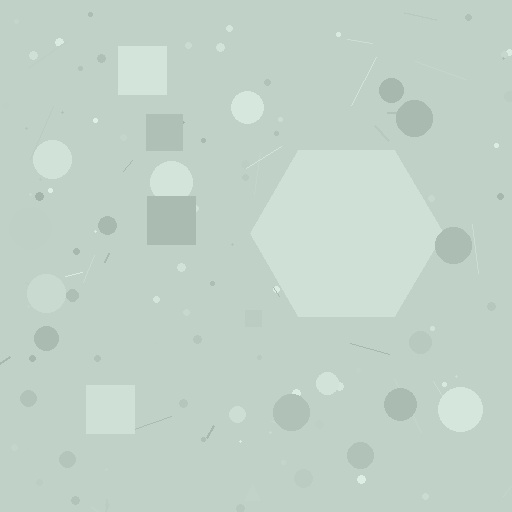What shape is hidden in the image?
A hexagon is hidden in the image.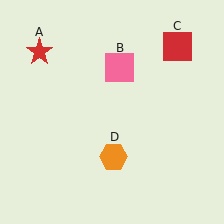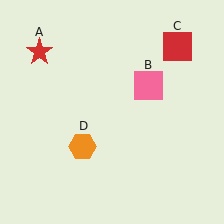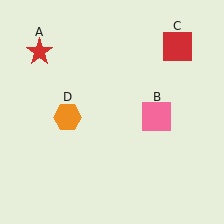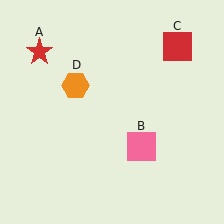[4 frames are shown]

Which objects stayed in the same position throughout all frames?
Red star (object A) and red square (object C) remained stationary.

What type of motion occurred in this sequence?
The pink square (object B), orange hexagon (object D) rotated clockwise around the center of the scene.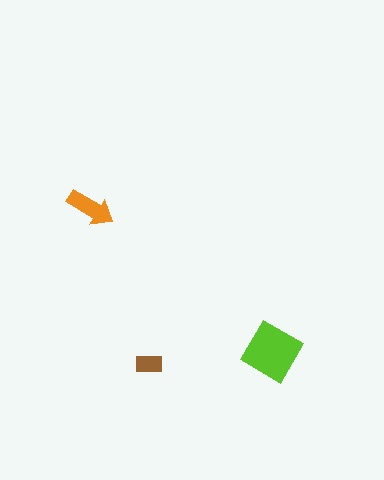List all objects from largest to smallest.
The lime diamond, the orange arrow, the brown rectangle.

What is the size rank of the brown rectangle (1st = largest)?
3rd.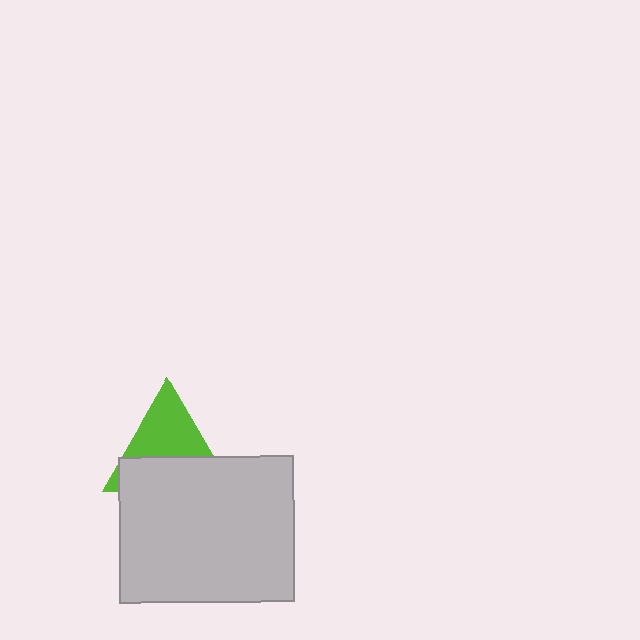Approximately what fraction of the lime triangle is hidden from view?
Roughly 48% of the lime triangle is hidden behind the light gray rectangle.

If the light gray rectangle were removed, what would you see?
You would see the complete lime triangle.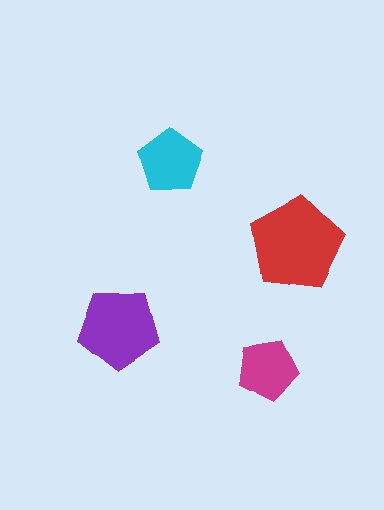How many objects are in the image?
There are 4 objects in the image.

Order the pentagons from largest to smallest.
the red one, the purple one, the cyan one, the magenta one.